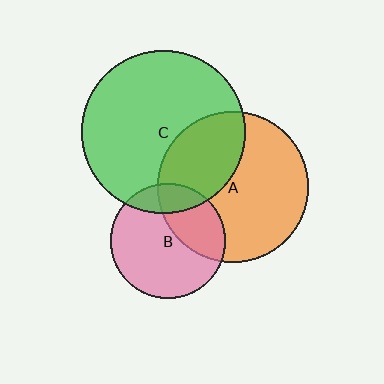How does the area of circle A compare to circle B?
Approximately 1.7 times.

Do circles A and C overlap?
Yes.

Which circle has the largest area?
Circle C (green).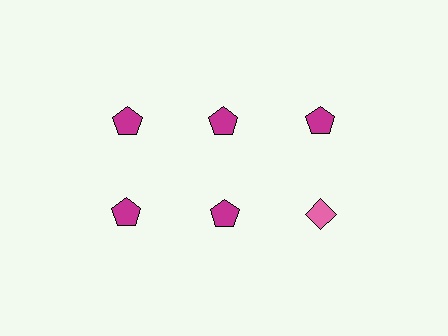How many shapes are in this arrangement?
There are 6 shapes arranged in a grid pattern.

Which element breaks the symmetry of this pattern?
The pink diamond in the second row, center column breaks the symmetry. All other shapes are magenta pentagons.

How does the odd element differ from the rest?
It differs in both color (pink instead of magenta) and shape (diamond instead of pentagon).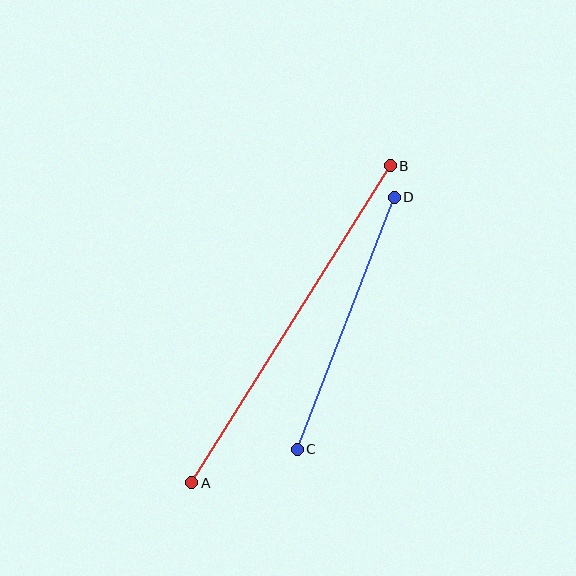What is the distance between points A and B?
The distance is approximately 374 pixels.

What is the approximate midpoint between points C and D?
The midpoint is at approximately (346, 323) pixels.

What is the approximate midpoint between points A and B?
The midpoint is at approximately (291, 324) pixels.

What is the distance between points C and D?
The distance is approximately 270 pixels.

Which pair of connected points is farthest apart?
Points A and B are farthest apart.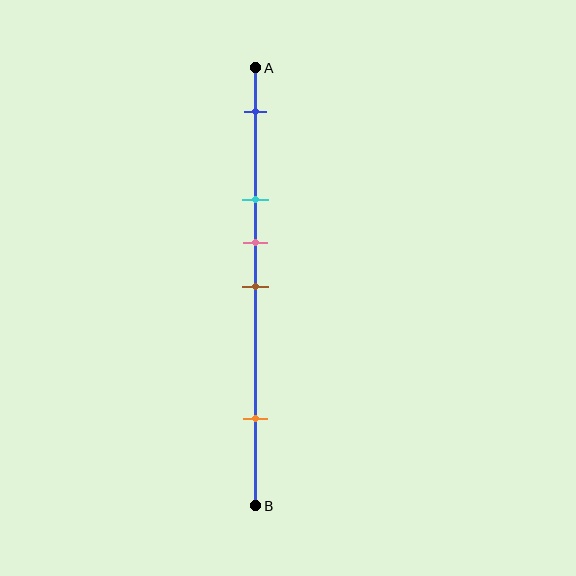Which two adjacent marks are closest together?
The pink and brown marks are the closest adjacent pair.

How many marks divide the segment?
There are 5 marks dividing the segment.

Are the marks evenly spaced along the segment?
No, the marks are not evenly spaced.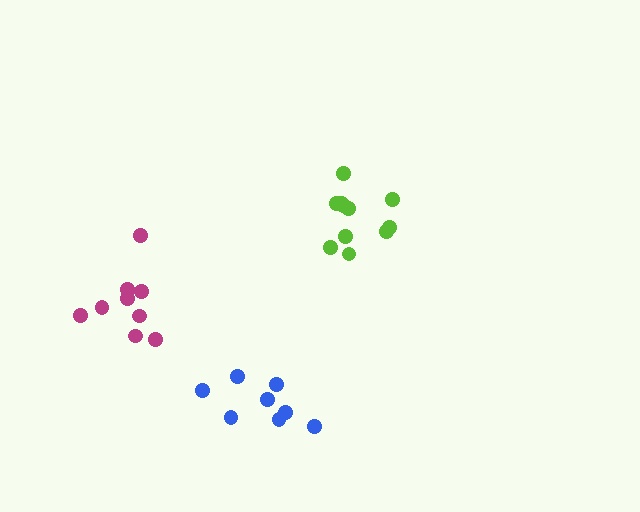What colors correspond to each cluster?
The clusters are colored: lime, magenta, blue.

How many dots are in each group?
Group 1: 11 dots, Group 2: 9 dots, Group 3: 8 dots (28 total).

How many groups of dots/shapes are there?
There are 3 groups.